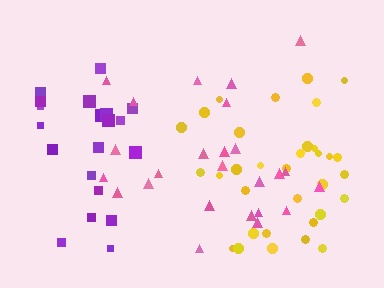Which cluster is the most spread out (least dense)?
Pink.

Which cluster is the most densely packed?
Purple.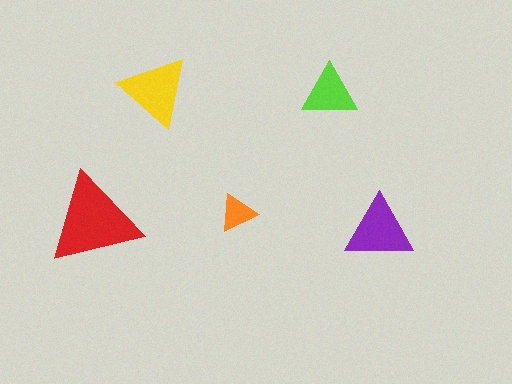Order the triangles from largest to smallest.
the red one, the yellow one, the purple one, the lime one, the orange one.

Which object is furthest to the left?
The red triangle is leftmost.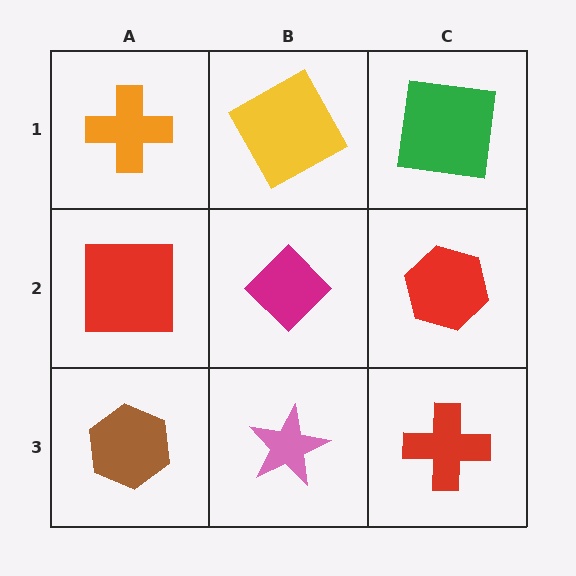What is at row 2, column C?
A red hexagon.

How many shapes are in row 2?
3 shapes.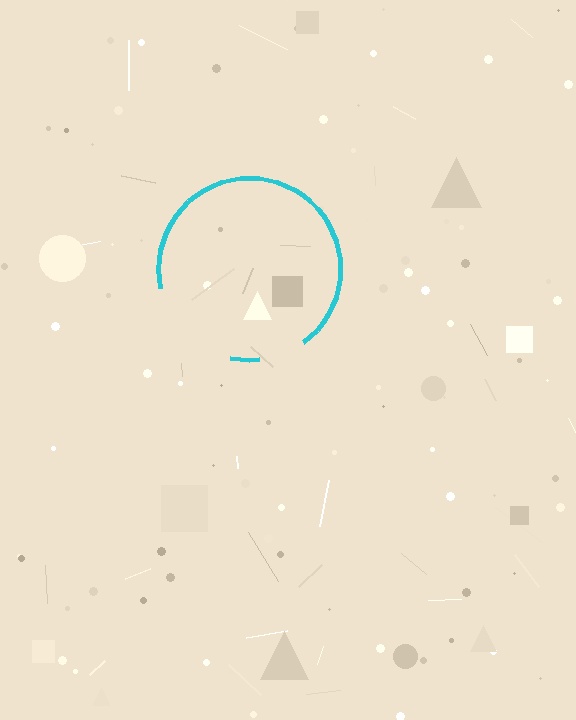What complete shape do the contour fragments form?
The contour fragments form a circle.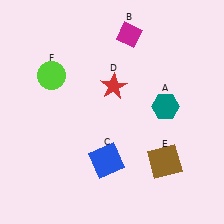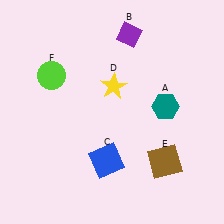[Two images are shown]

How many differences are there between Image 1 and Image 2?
There are 2 differences between the two images.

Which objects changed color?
B changed from magenta to purple. D changed from red to yellow.